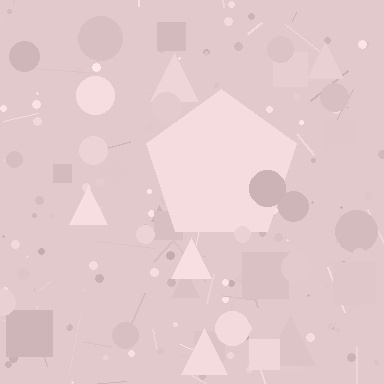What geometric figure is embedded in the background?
A pentagon is embedded in the background.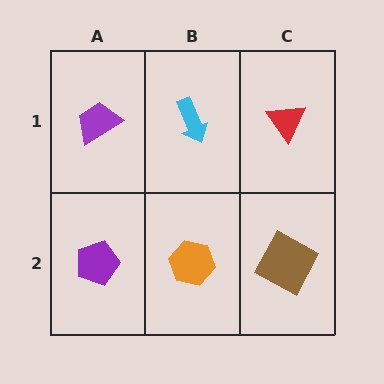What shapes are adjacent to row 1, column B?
An orange hexagon (row 2, column B), a purple trapezoid (row 1, column A), a red triangle (row 1, column C).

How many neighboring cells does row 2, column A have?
2.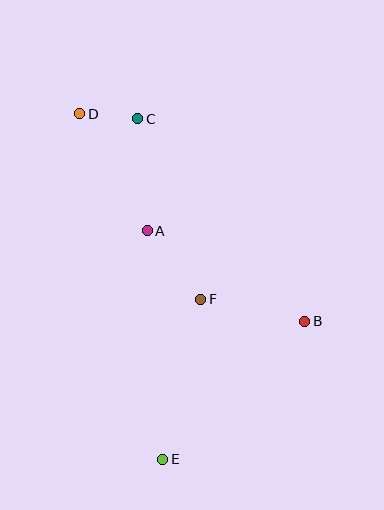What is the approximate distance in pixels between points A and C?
The distance between A and C is approximately 112 pixels.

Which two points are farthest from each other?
Points D and E are farthest from each other.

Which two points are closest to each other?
Points C and D are closest to each other.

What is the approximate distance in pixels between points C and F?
The distance between C and F is approximately 191 pixels.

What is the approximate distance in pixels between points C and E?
The distance between C and E is approximately 341 pixels.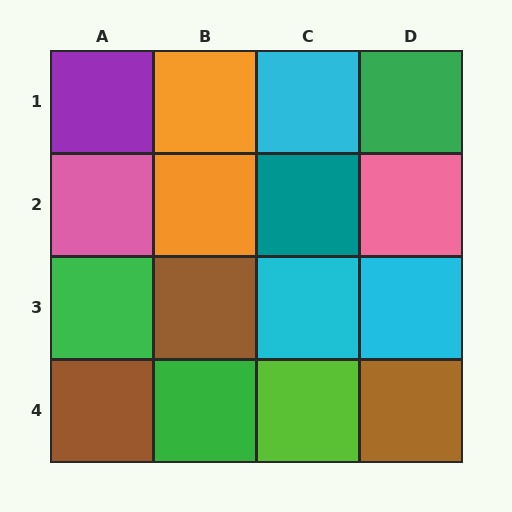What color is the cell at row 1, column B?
Orange.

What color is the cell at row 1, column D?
Green.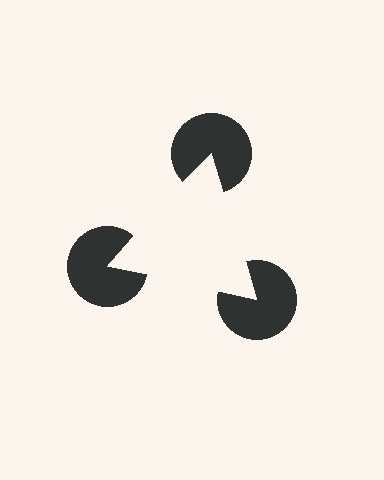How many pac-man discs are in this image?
There are 3 — one at each vertex of the illusory triangle.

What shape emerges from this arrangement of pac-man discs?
An illusory triangle — its edges are inferred from the aligned wedge cuts in the pac-man discs, not physically drawn.